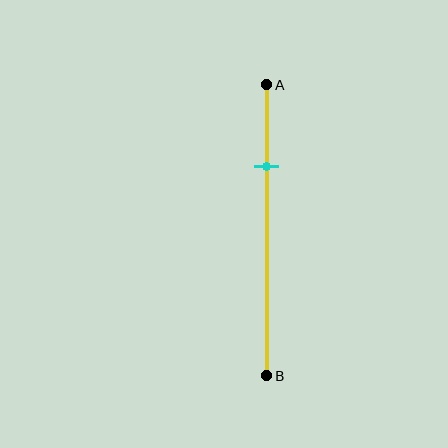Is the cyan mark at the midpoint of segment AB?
No, the mark is at about 30% from A, not at the 50% midpoint.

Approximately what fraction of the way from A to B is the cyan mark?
The cyan mark is approximately 30% of the way from A to B.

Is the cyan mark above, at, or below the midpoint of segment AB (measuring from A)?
The cyan mark is above the midpoint of segment AB.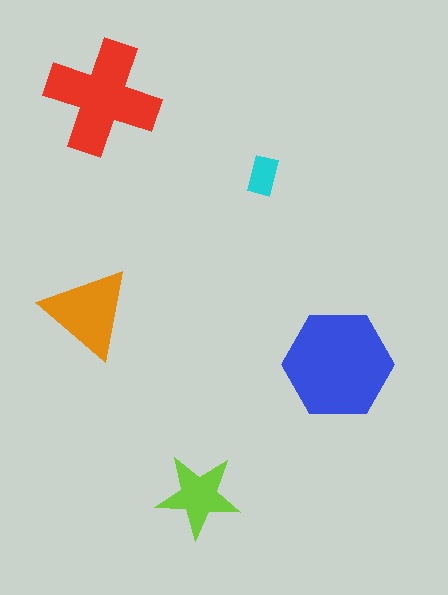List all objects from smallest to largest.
The cyan rectangle, the lime star, the orange triangle, the red cross, the blue hexagon.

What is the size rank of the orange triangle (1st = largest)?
3rd.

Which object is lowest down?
The lime star is bottommost.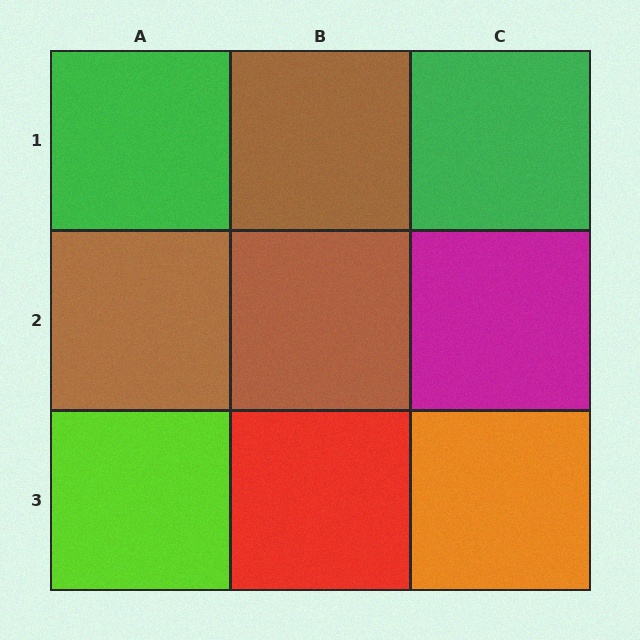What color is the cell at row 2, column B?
Brown.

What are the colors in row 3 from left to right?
Lime, red, orange.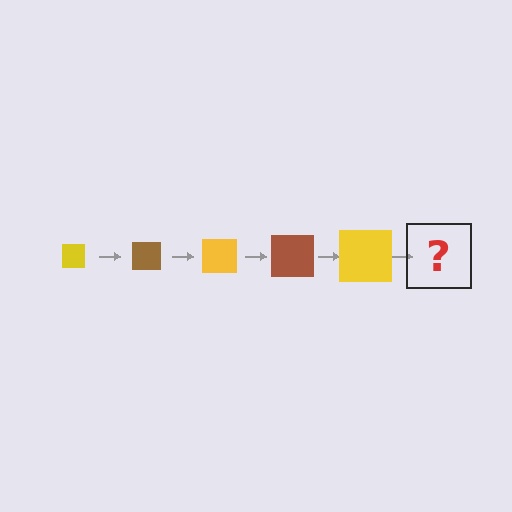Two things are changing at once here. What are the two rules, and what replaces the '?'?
The two rules are that the square grows larger each step and the color cycles through yellow and brown. The '?' should be a brown square, larger than the previous one.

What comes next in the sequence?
The next element should be a brown square, larger than the previous one.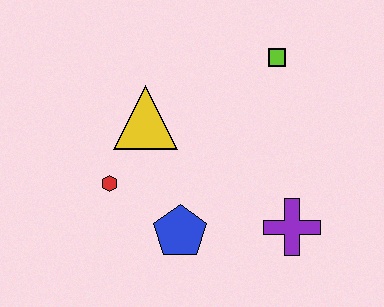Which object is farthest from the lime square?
The red hexagon is farthest from the lime square.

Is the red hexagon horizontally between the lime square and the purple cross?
No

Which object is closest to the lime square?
The yellow triangle is closest to the lime square.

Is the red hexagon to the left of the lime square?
Yes